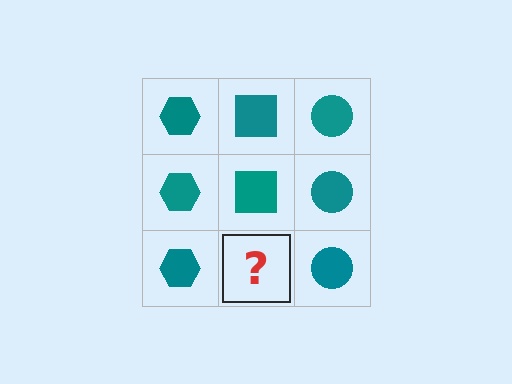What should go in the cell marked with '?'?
The missing cell should contain a teal square.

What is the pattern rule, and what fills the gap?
The rule is that each column has a consistent shape. The gap should be filled with a teal square.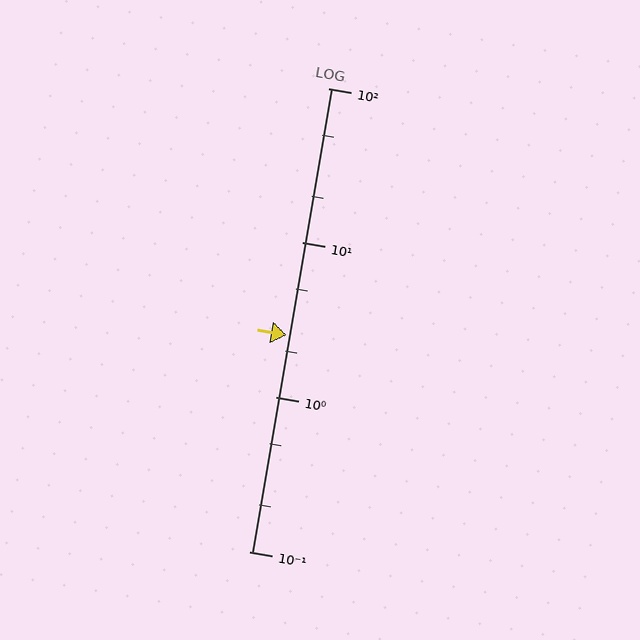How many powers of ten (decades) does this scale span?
The scale spans 3 decades, from 0.1 to 100.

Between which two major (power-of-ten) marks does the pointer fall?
The pointer is between 1 and 10.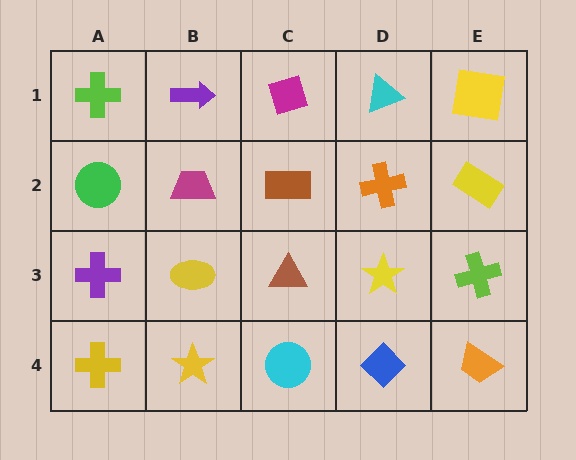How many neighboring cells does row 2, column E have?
3.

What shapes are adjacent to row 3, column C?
A brown rectangle (row 2, column C), a cyan circle (row 4, column C), a yellow ellipse (row 3, column B), a yellow star (row 3, column D).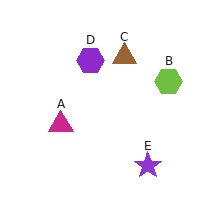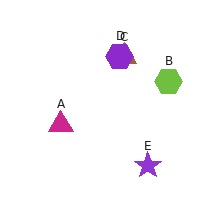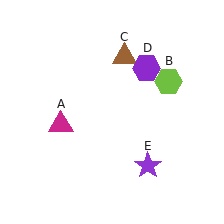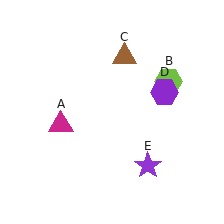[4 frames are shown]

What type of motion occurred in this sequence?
The purple hexagon (object D) rotated clockwise around the center of the scene.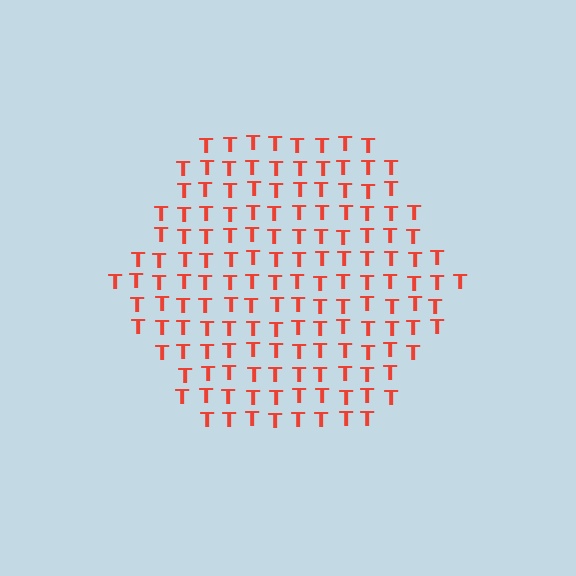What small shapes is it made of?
It is made of small letter T's.